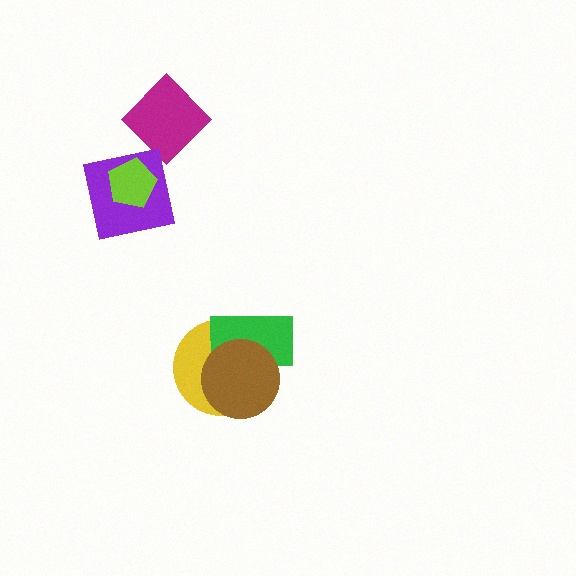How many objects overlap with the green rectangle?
2 objects overlap with the green rectangle.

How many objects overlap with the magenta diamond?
0 objects overlap with the magenta diamond.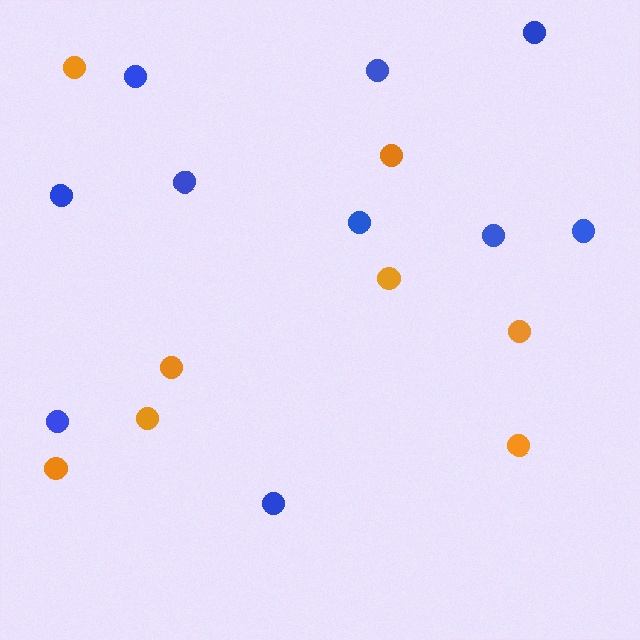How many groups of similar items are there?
There are 2 groups: one group of blue circles (10) and one group of orange circles (8).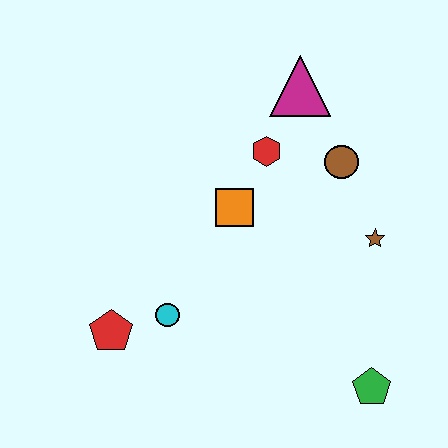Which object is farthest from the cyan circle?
The magenta triangle is farthest from the cyan circle.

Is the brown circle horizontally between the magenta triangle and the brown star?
Yes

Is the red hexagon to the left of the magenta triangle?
Yes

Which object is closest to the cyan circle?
The red pentagon is closest to the cyan circle.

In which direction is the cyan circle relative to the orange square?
The cyan circle is below the orange square.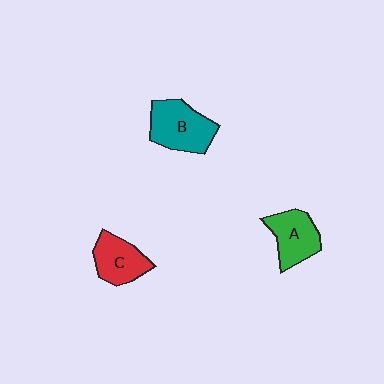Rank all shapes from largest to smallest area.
From largest to smallest: B (teal), A (green), C (red).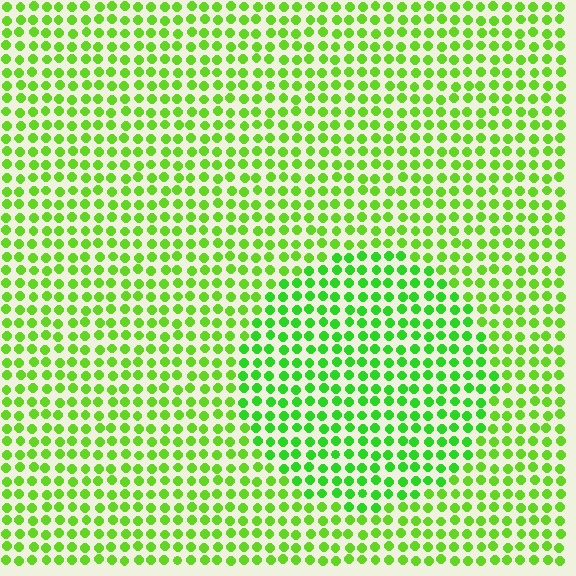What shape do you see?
I see a circle.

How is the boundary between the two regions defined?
The boundary is defined purely by a slight shift in hue (about 19 degrees). Spacing, size, and orientation are identical on both sides.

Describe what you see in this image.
The image is filled with small lime elements in a uniform arrangement. A circle-shaped region is visible where the elements are tinted to a slightly different hue, forming a subtle color boundary.